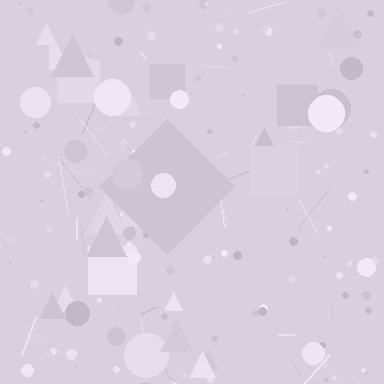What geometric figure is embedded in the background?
A diamond is embedded in the background.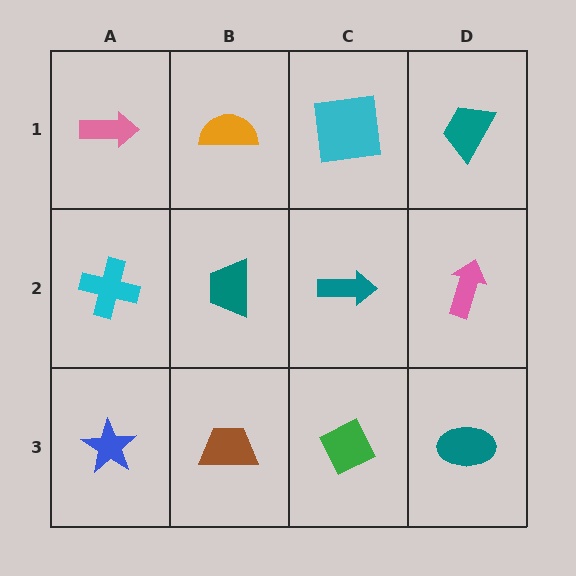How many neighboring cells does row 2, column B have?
4.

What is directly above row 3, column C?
A teal arrow.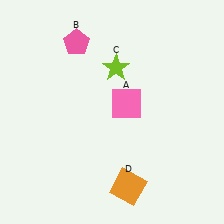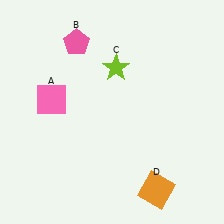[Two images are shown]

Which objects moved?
The objects that moved are: the pink square (A), the orange square (D).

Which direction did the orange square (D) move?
The orange square (D) moved right.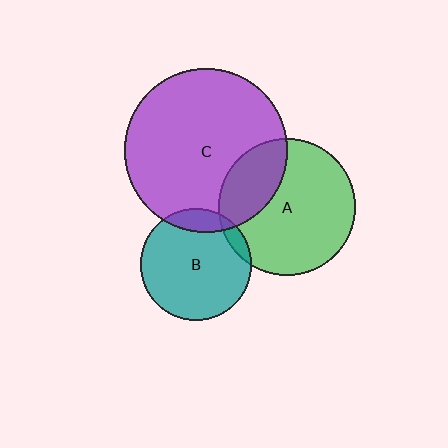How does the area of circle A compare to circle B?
Approximately 1.5 times.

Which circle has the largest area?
Circle C (purple).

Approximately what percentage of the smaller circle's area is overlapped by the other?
Approximately 25%.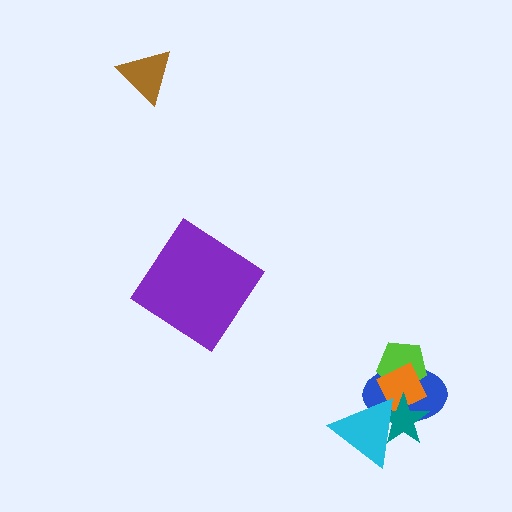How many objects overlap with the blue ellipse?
4 objects overlap with the blue ellipse.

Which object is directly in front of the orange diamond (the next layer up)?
The teal star is directly in front of the orange diamond.